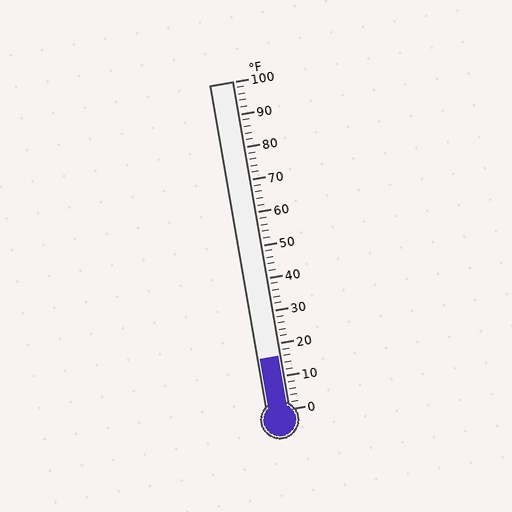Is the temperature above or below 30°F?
The temperature is below 30°F.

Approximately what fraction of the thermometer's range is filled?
The thermometer is filled to approximately 15% of its range.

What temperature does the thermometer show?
The thermometer shows approximately 16°F.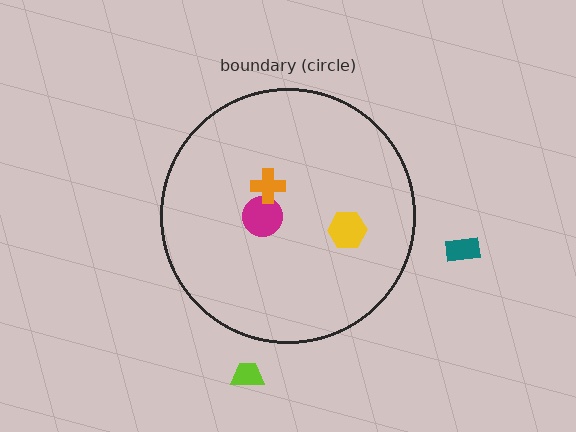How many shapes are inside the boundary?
3 inside, 2 outside.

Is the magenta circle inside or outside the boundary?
Inside.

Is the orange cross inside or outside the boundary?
Inside.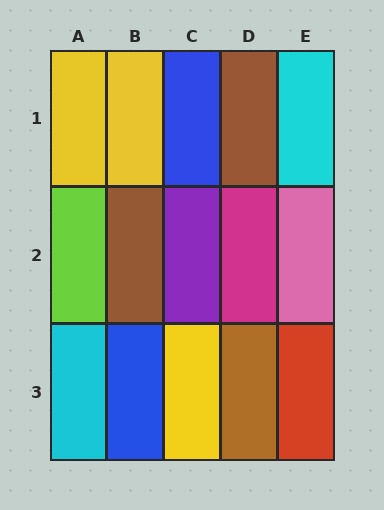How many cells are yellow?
3 cells are yellow.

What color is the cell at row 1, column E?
Cyan.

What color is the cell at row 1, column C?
Blue.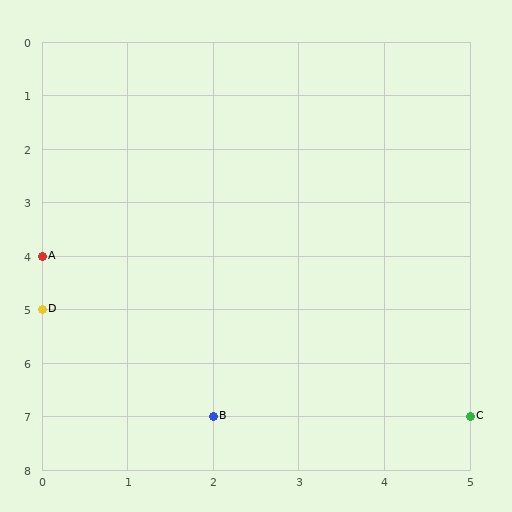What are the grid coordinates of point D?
Point D is at grid coordinates (0, 5).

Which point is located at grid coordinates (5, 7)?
Point C is at (5, 7).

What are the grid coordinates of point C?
Point C is at grid coordinates (5, 7).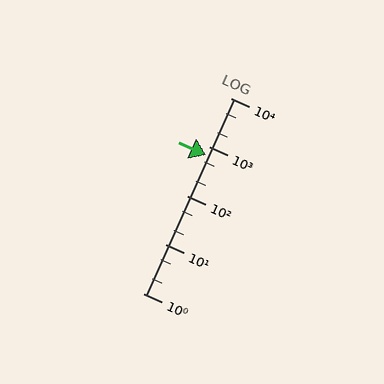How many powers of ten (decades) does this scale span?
The scale spans 4 decades, from 1 to 10000.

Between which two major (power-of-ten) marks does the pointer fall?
The pointer is between 100 and 1000.